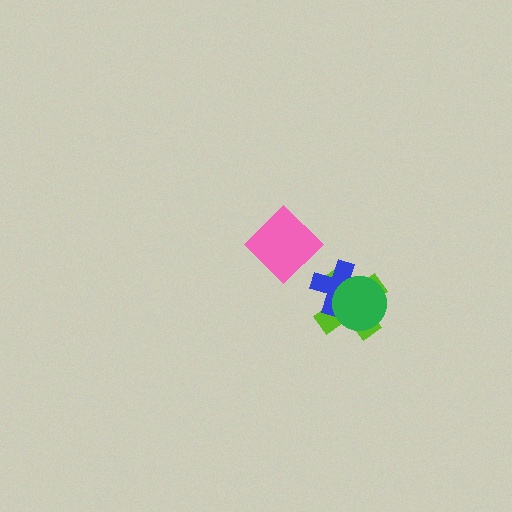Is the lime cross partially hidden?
Yes, it is partially covered by another shape.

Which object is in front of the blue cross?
The green circle is in front of the blue cross.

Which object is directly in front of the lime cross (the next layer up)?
The blue cross is directly in front of the lime cross.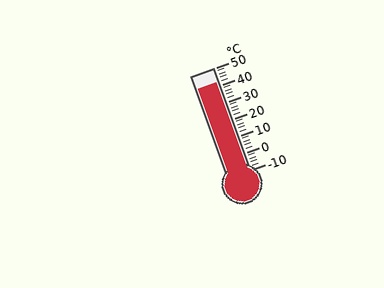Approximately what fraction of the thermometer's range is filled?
The thermometer is filled to approximately 85% of its range.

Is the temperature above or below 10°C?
The temperature is above 10°C.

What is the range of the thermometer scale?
The thermometer scale ranges from -10°C to 50°C.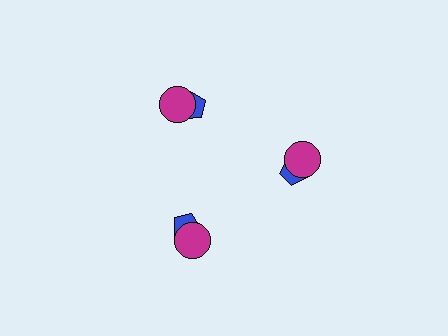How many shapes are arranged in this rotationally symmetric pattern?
There are 6 shapes, arranged in 3 groups of 2.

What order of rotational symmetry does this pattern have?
This pattern has 3-fold rotational symmetry.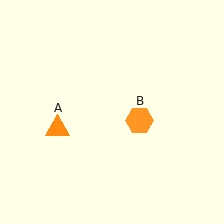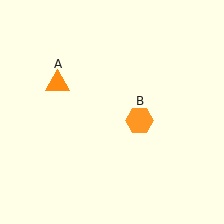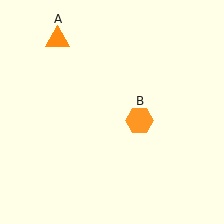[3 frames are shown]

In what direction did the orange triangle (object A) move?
The orange triangle (object A) moved up.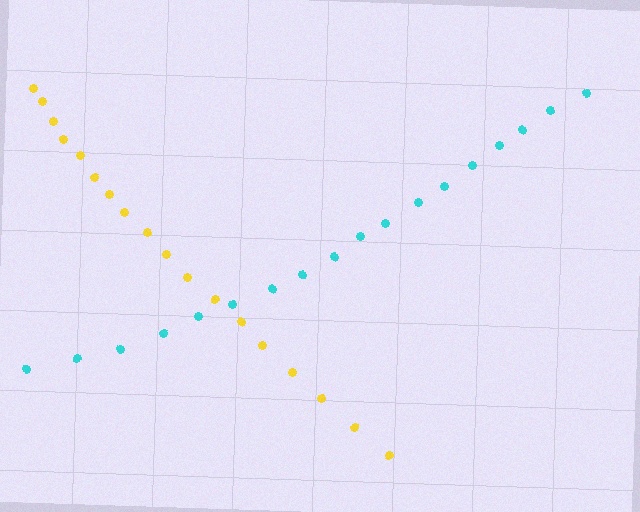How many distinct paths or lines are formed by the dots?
There are 2 distinct paths.